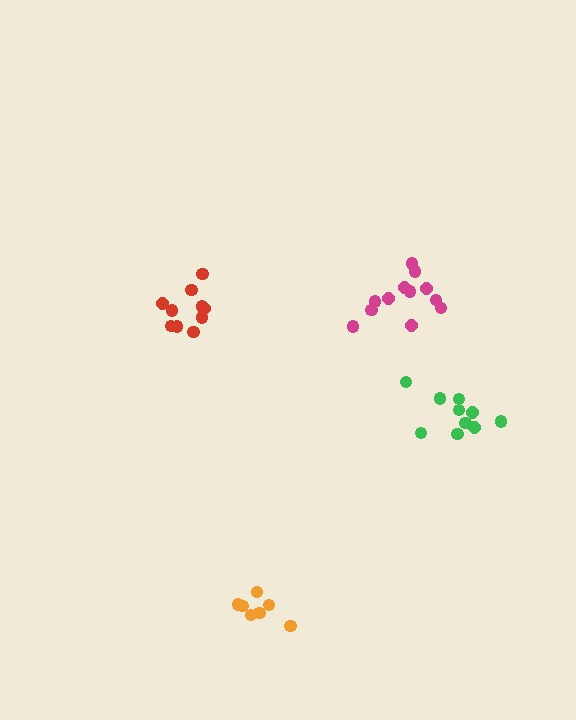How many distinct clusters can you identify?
There are 4 distinct clusters.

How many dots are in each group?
Group 1: 7 dots, Group 2: 12 dots, Group 3: 10 dots, Group 4: 10 dots (39 total).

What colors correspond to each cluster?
The clusters are colored: orange, magenta, red, green.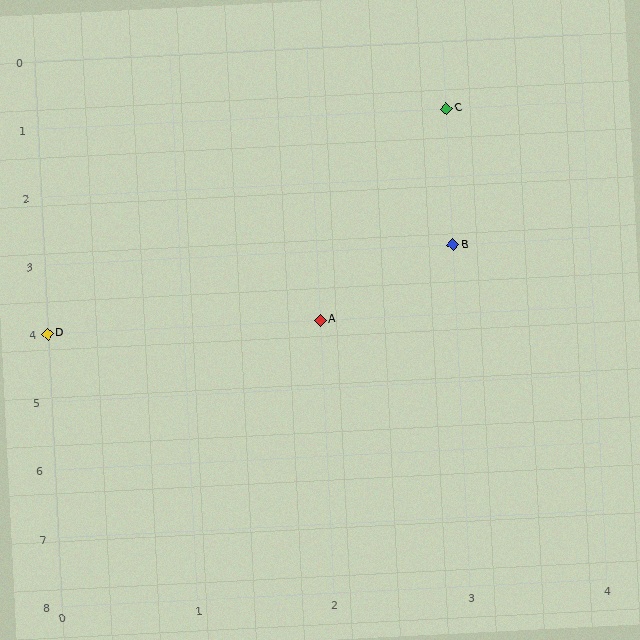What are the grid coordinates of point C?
Point C is at grid coordinates (3, 1).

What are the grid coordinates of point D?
Point D is at grid coordinates (0, 4).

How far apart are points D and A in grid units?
Points D and A are 2 columns apart.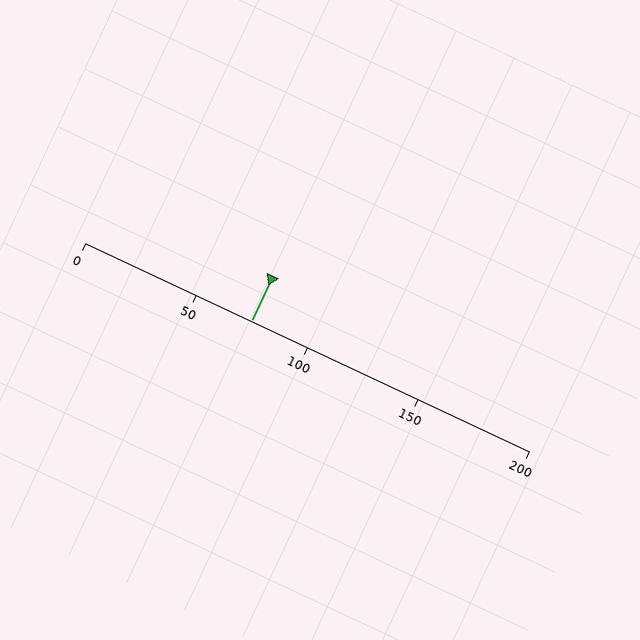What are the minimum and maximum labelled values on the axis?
The axis runs from 0 to 200.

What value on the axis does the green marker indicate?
The marker indicates approximately 75.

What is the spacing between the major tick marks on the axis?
The major ticks are spaced 50 apart.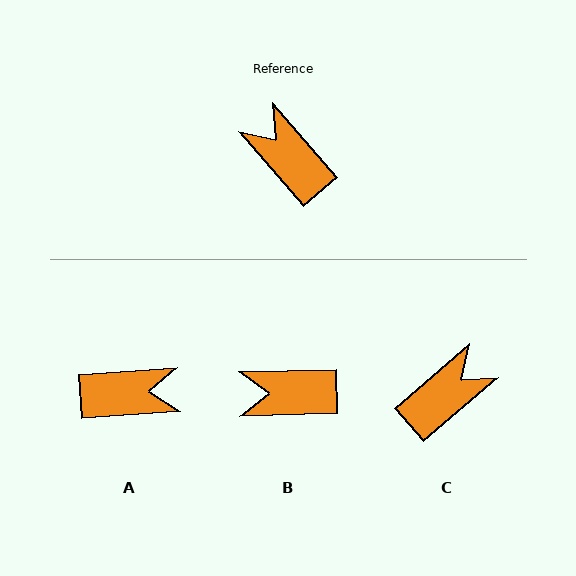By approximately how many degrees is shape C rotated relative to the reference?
Approximately 90 degrees clockwise.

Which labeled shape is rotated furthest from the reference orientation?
A, about 127 degrees away.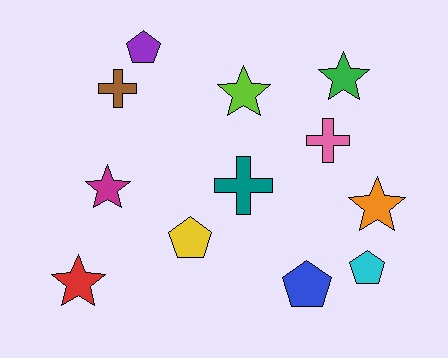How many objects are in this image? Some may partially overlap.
There are 12 objects.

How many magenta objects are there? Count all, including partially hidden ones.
There is 1 magenta object.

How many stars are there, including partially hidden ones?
There are 5 stars.